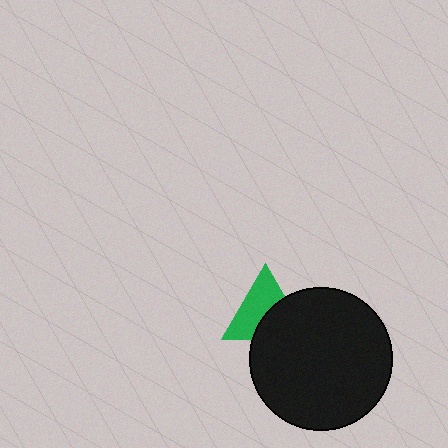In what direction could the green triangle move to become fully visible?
The green triangle could move toward the upper-left. That would shift it out from behind the black circle entirely.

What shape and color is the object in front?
The object in front is a black circle.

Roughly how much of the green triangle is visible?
About half of it is visible (roughly 58%).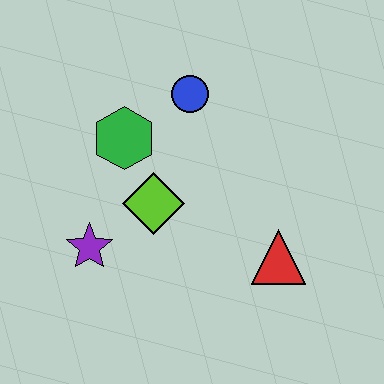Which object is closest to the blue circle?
The green hexagon is closest to the blue circle.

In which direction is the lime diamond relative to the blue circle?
The lime diamond is below the blue circle.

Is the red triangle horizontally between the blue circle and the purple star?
No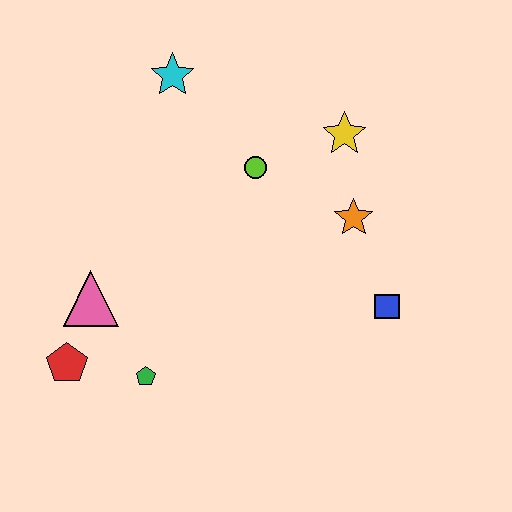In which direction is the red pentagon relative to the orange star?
The red pentagon is to the left of the orange star.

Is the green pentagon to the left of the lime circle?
Yes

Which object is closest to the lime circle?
The yellow star is closest to the lime circle.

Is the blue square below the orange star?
Yes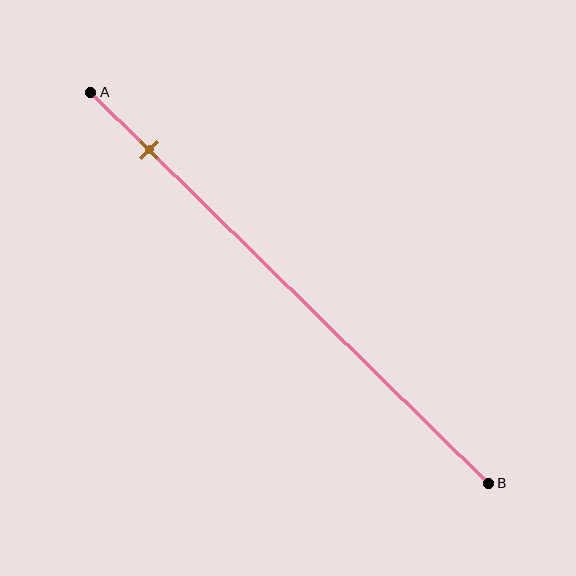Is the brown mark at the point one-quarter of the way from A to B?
No, the mark is at about 15% from A, not at the 25% one-quarter point.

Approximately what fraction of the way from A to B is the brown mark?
The brown mark is approximately 15% of the way from A to B.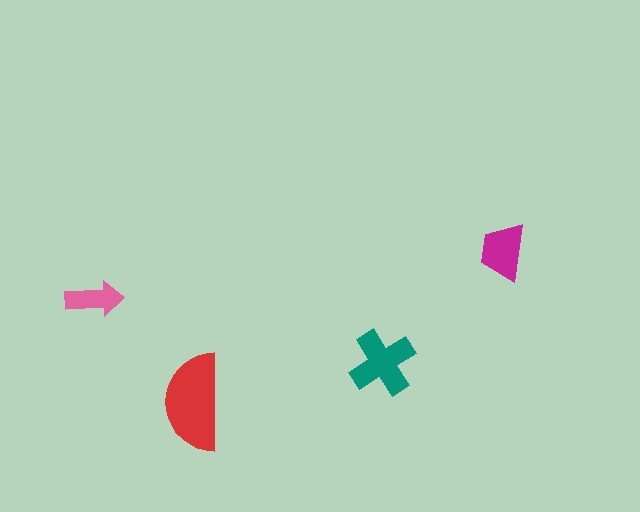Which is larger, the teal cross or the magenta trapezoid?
The teal cross.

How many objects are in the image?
There are 4 objects in the image.